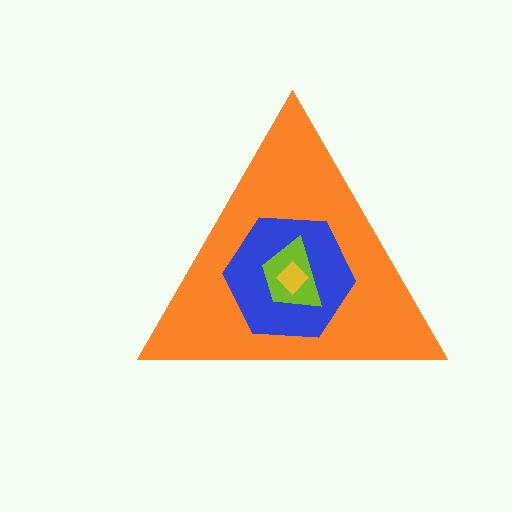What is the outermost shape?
The orange triangle.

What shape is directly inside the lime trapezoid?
The yellow diamond.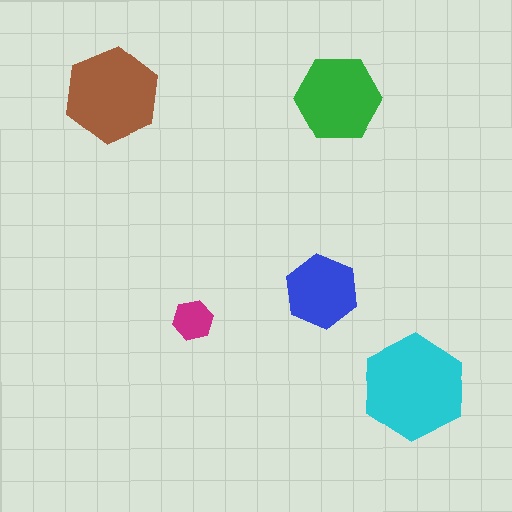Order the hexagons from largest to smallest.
the cyan one, the brown one, the green one, the blue one, the magenta one.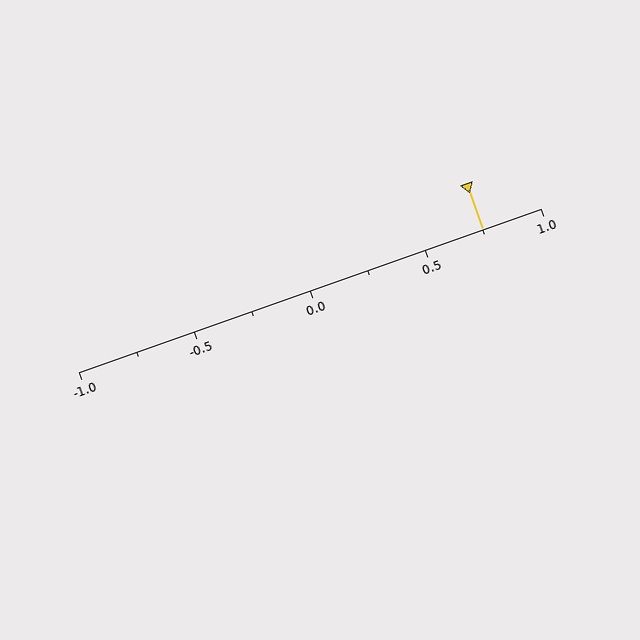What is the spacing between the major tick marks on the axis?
The major ticks are spaced 0.5 apart.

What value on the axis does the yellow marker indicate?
The marker indicates approximately 0.75.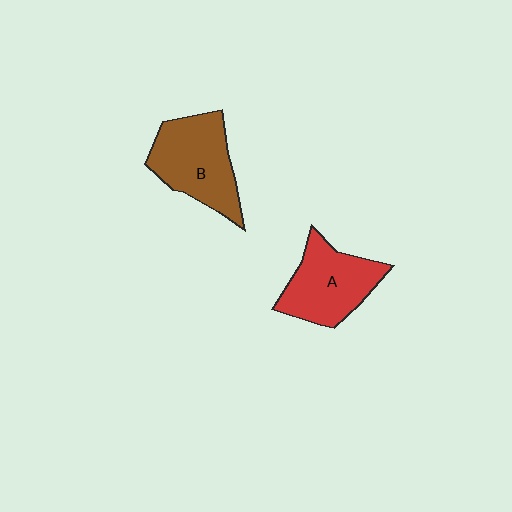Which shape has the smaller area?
Shape A (red).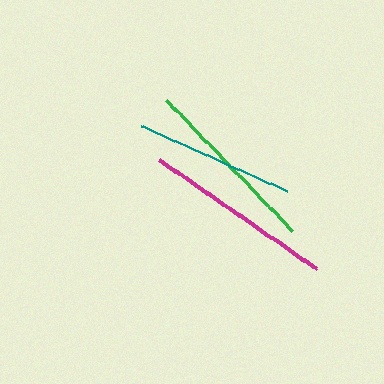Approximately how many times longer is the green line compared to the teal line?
The green line is approximately 1.1 times the length of the teal line.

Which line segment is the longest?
The magenta line is the longest at approximately 191 pixels.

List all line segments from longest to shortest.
From longest to shortest: magenta, green, teal.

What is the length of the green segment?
The green segment is approximately 181 pixels long.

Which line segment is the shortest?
The teal line is the shortest at approximately 161 pixels.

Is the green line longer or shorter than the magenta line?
The magenta line is longer than the green line.